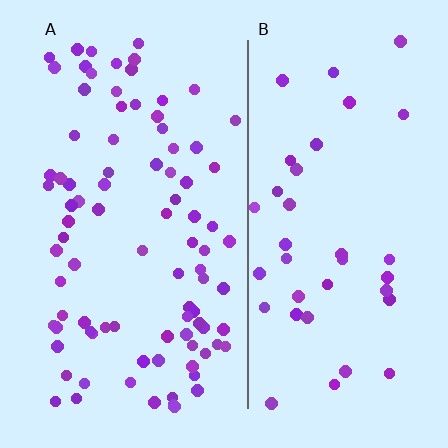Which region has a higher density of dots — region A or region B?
A (the left).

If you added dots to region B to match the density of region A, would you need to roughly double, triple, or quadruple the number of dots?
Approximately double.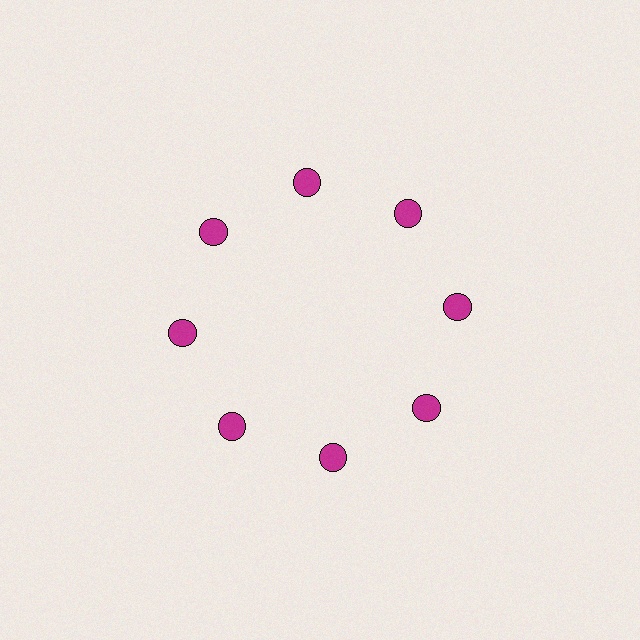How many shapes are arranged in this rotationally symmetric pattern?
There are 8 shapes, arranged in 8 groups of 1.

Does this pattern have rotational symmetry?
Yes, this pattern has 8-fold rotational symmetry. It looks the same after rotating 45 degrees around the center.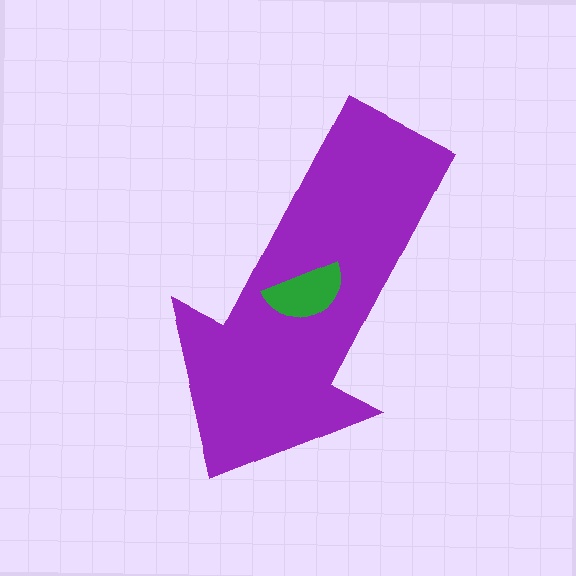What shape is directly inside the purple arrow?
The green semicircle.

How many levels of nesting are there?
2.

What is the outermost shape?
The purple arrow.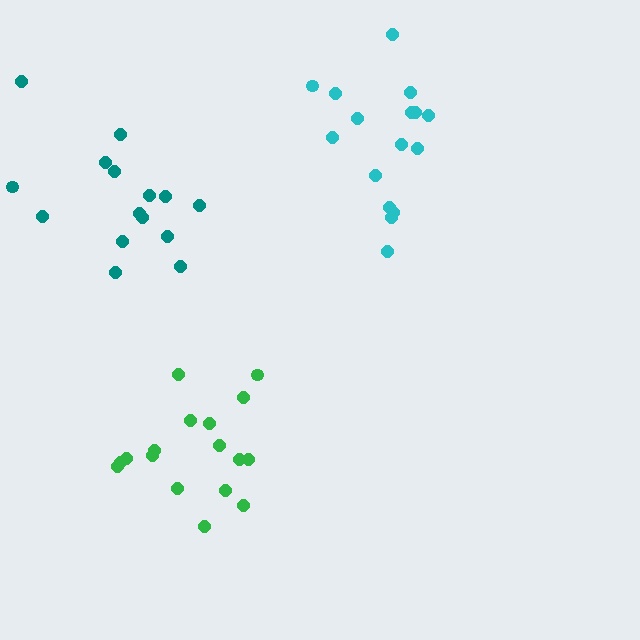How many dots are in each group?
Group 1: 15 dots, Group 2: 17 dots, Group 3: 16 dots (48 total).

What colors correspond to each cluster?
The clusters are colored: teal, green, cyan.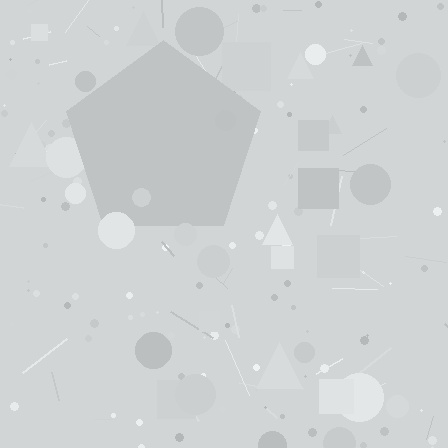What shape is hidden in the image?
A pentagon is hidden in the image.